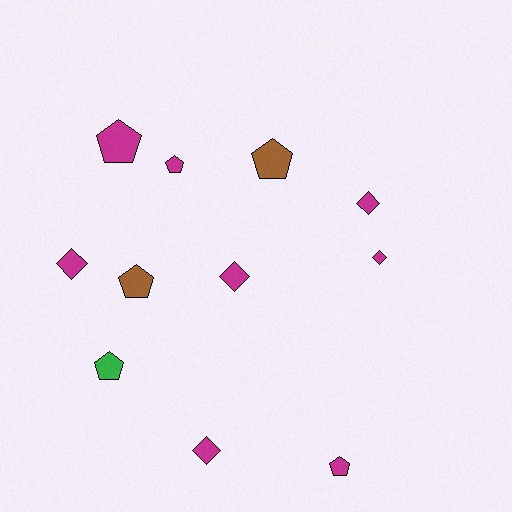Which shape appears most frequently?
Pentagon, with 6 objects.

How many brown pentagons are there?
There are 2 brown pentagons.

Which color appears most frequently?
Magenta, with 8 objects.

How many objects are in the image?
There are 11 objects.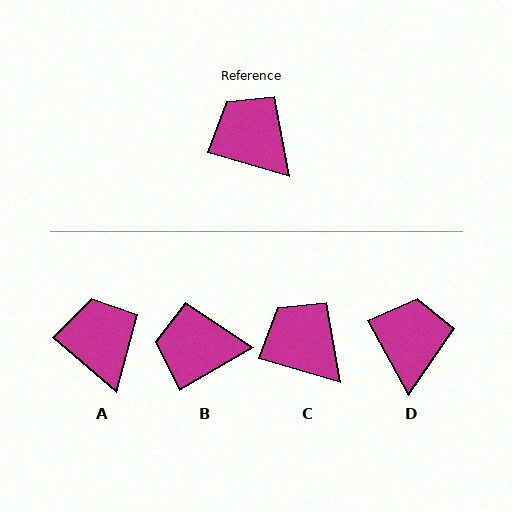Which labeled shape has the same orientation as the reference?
C.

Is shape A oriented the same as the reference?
No, it is off by about 25 degrees.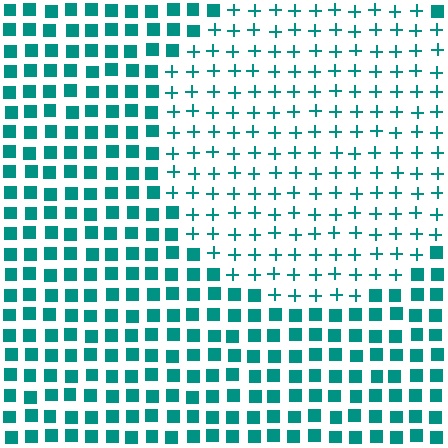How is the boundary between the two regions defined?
The boundary is defined by a change in element shape: plus signs inside vs. squares outside. All elements share the same color and spacing.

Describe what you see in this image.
The image is filled with small teal elements arranged in a uniform grid. A circle-shaped region contains plus signs, while the surrounding area contains squares. The boundary is defined purely by the change in element shape.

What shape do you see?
I see a circle.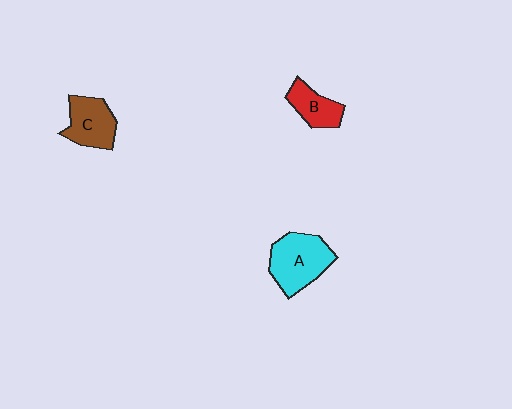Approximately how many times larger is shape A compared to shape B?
Approximately 1.7 times.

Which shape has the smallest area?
Shape B (red).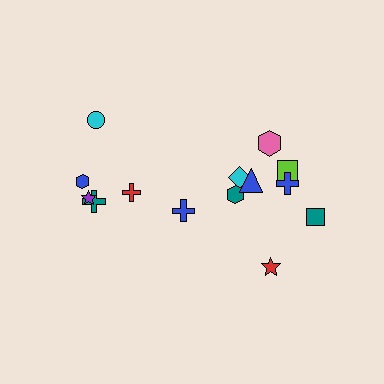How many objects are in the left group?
There are 6 objects.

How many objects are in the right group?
There are 8 objects.